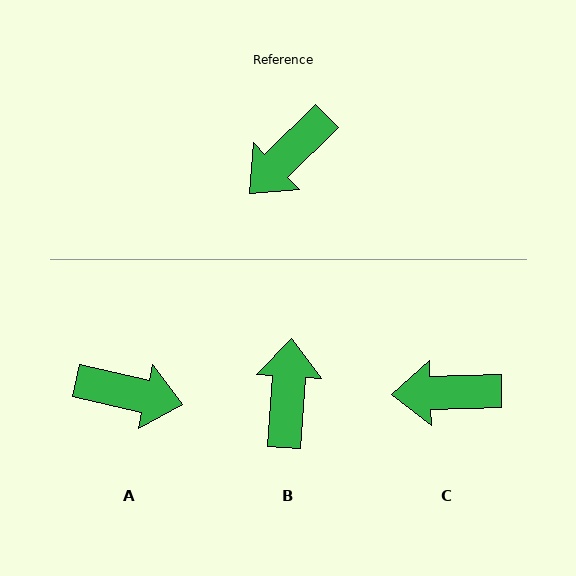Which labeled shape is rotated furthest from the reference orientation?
B, about 139 degrees away.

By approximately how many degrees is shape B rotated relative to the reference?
Approximately 139 degrees clockwise.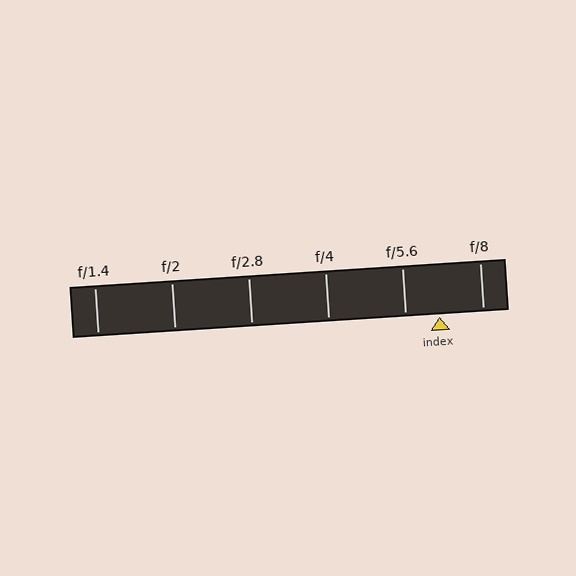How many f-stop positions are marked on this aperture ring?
There are 6 f-stop positions marked.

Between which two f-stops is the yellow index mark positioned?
The index mark is between f/5.6 and f/8.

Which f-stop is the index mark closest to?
The index mark is closest to f/5.6.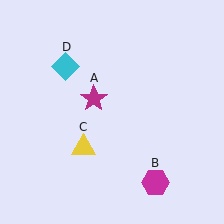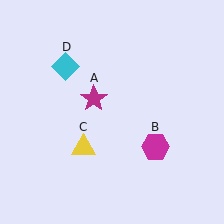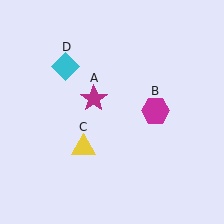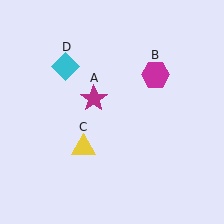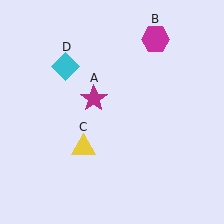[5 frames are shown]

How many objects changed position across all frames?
1 object changed position: magenta hexagon (object B).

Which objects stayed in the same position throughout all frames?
Magenta star (object A) and yellow triangle (object C) and cyan diamond (object D) remained stationary.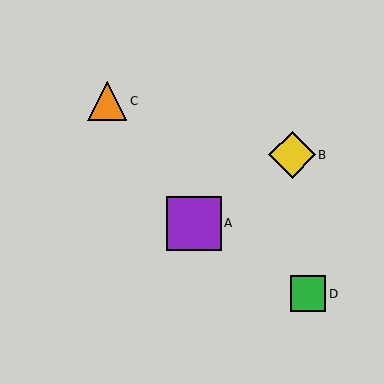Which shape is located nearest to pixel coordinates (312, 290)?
The green square (labeled D) at (308, 294) is nearest to that location.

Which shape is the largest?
The purple square (labeled A) is the largest.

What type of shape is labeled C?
Shape C is an orange triangle.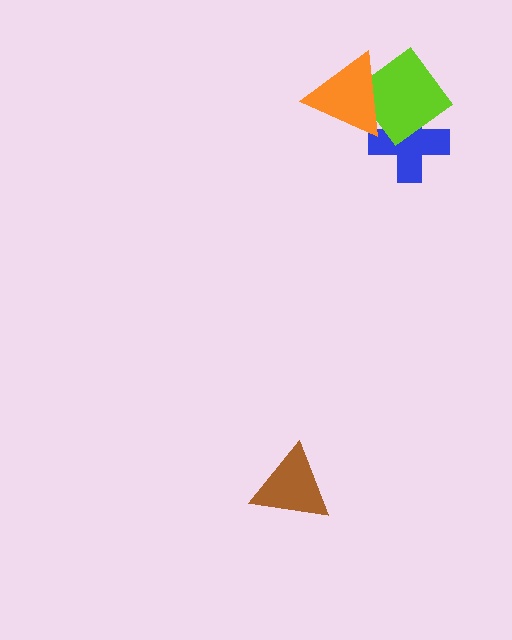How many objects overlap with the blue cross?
2 objects overlap with the blue cross.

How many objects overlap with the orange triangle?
2 objects overlap with the orange triangle.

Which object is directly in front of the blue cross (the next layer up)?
The lime diamond is directly in front of the blue cross.